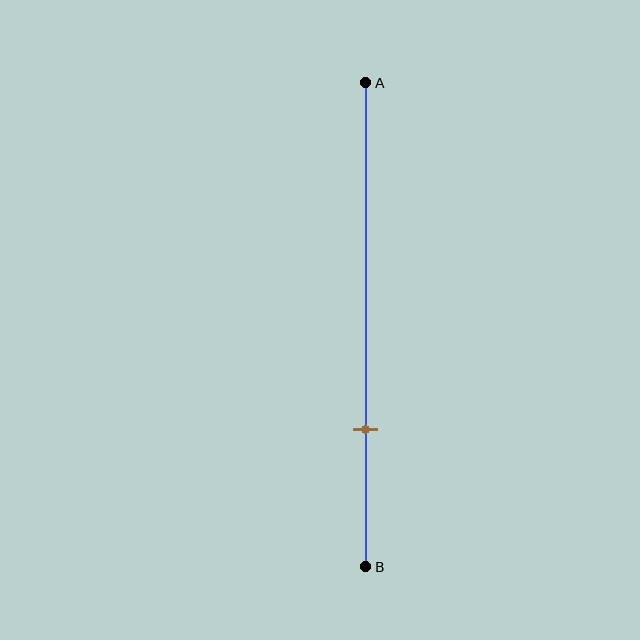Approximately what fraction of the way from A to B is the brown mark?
The brown mark is approximately 70% of the way from A to B.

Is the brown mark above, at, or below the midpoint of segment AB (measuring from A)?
The brown mark is below the midpoint of segment AB.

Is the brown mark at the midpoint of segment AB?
No, the mark is at about 70% from A, not at the 50% midpoint.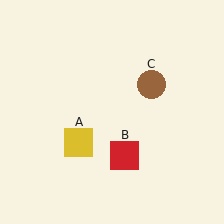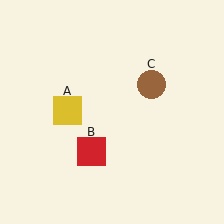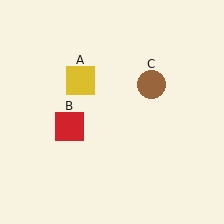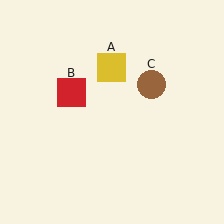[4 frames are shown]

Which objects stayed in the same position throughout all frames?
Brown circle (object C) remained stationary.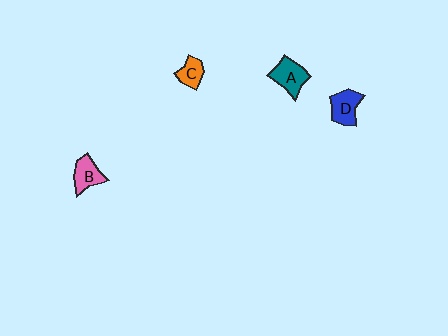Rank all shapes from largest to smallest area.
From largest to smallest: A (teal), D (blue), B (pink), C (orange).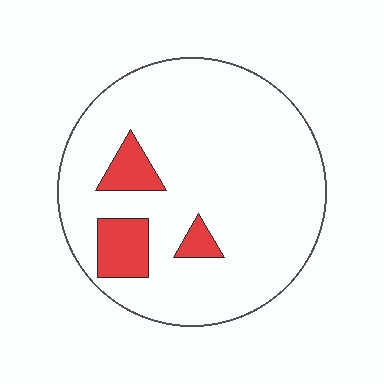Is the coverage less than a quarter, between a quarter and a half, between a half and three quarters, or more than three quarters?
Less than a quarter.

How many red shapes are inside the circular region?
3.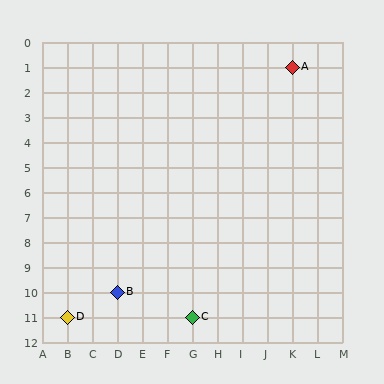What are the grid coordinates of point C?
Point C is at grid coordinates (G, 11).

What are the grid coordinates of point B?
Point B is at grid coordinates (D, 10).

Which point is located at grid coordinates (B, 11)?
Point D is at (B, 11).